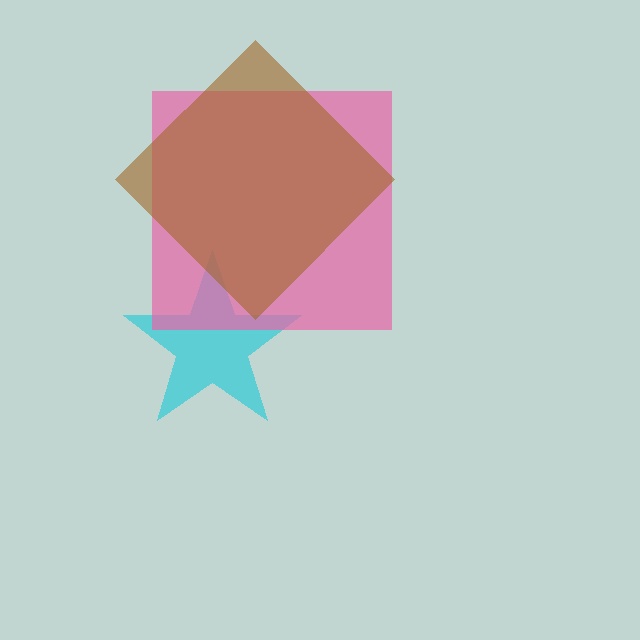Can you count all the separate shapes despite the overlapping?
Yes, there are 3 separate shapes.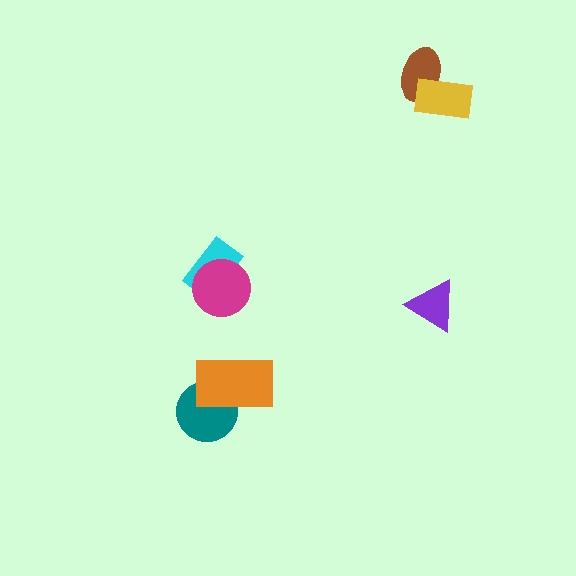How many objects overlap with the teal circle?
1 object overlaps with the teal circle.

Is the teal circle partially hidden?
Yes, it is partially covered by another shape.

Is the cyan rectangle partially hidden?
Yes, it is partially covered by another shape.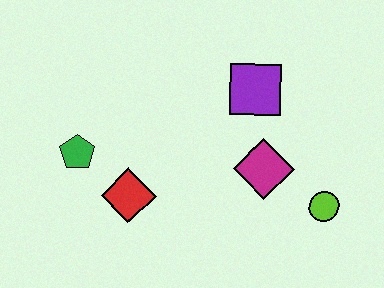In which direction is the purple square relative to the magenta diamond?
The purple square is above the magenta diamond.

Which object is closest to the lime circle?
The magenta diamond is closest to the lime circle.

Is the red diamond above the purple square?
No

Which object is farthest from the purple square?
The green pentagon is farthest from the purple square.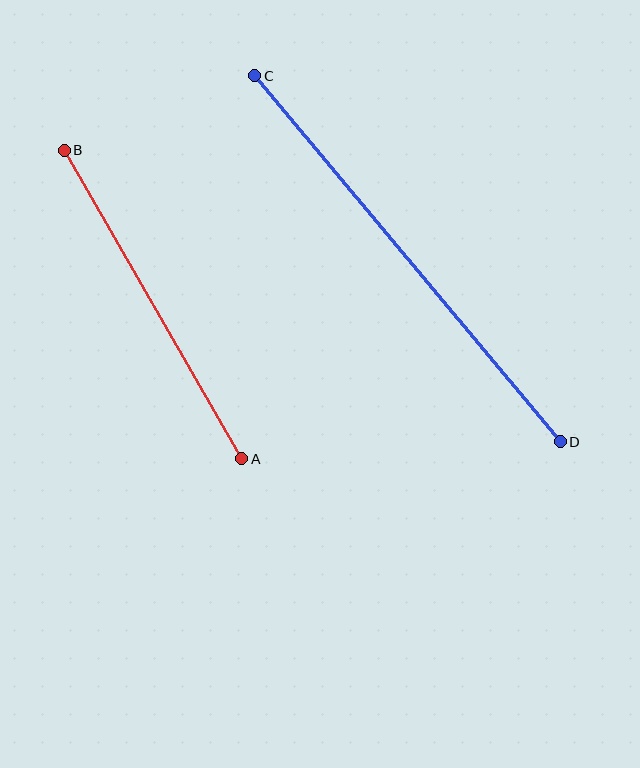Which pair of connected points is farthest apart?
Points C and D are farthest apart.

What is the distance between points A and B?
The distance is approximately 356 pixels.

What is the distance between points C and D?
The distance is approximately 477 pixels.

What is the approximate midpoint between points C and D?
The midpoint is at approximately (407, 259) pixels.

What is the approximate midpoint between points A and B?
The midpoint is at approximately (153, 304) pixels.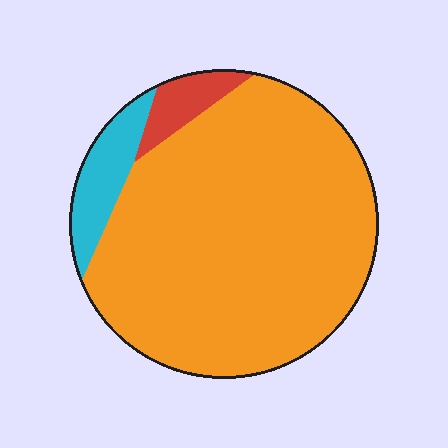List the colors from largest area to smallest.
From largest to smallest: orange, cyan, red.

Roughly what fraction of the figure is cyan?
Cyan takes up less than a quarter of the figure.